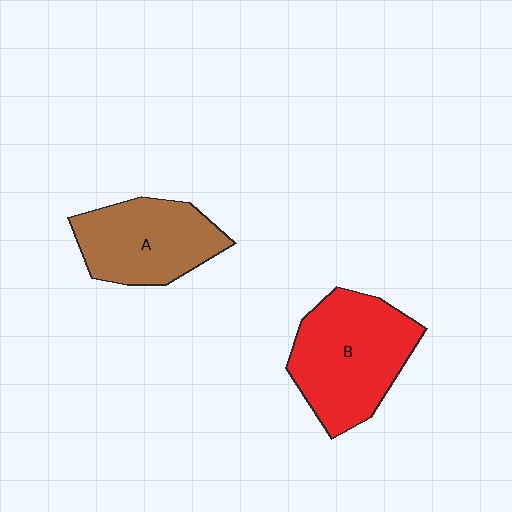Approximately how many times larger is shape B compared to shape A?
Approximately 1.2 times.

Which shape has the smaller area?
Shape A (brown).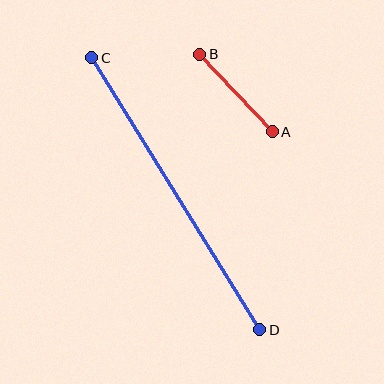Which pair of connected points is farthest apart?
Points C and D are farthest apart.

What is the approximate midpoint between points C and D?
The midpoint is at approximately (176, 194) pixels.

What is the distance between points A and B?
The distance is approximately 106 pixels.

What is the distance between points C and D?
The distance is approximately 320 pixels.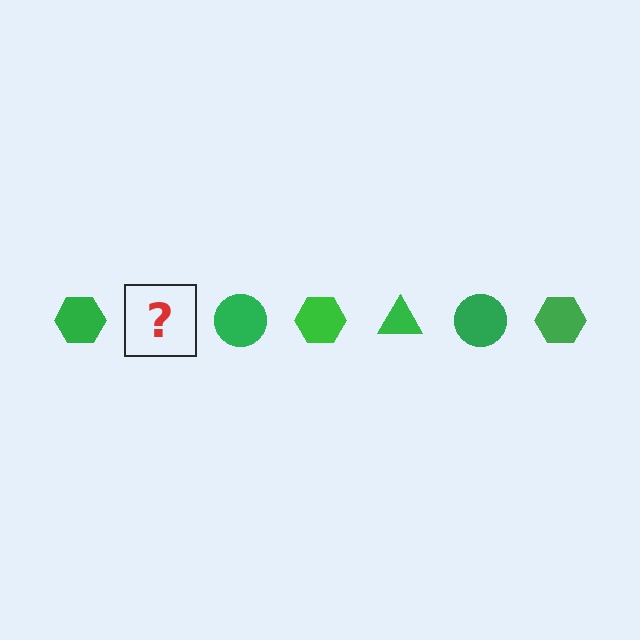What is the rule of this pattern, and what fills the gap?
The rule is that the pattern cycles through hexagon, triangle, circle shapes in green. The gap should be filled with a green triangle.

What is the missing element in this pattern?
The missing element is a green triangle.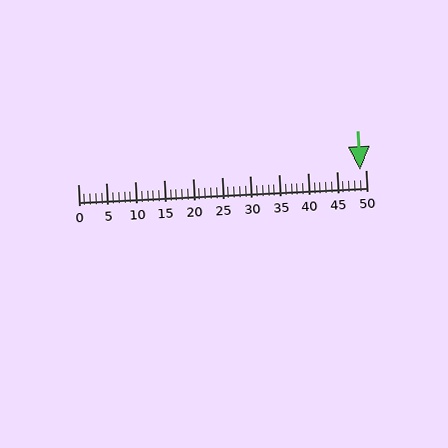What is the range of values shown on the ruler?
The ruler shows values from 0 to 50.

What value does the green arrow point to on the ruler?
The green arrow points to approximately 49.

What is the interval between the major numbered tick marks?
The major tick marks are spaced 5 units apart.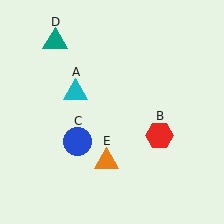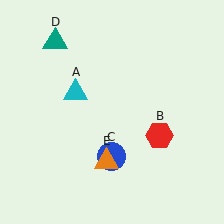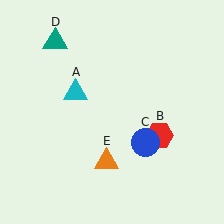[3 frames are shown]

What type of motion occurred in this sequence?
The blue circle (object C) rotated counterclockwise around the center of the scene.